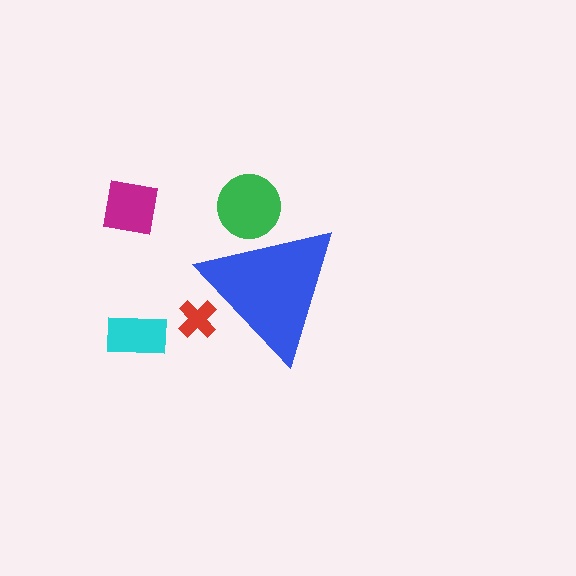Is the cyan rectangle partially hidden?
No, the cyan rectangle is fully visible.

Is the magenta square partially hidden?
No, the magenta square is fully visible.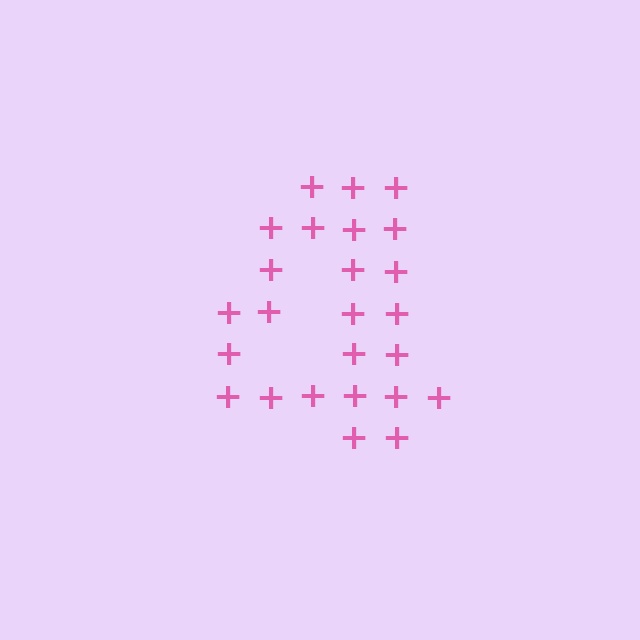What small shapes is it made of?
It is made of small plus signs.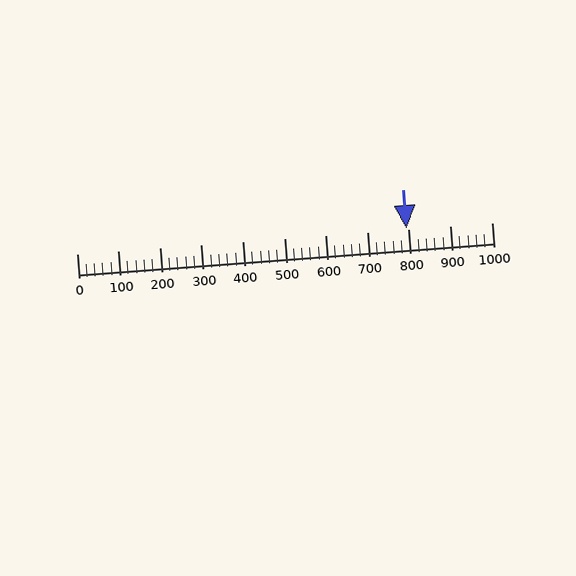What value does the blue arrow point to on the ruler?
The blue arrow points to approximately 794.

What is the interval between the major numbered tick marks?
The major tick marks are spaced 100 units apart.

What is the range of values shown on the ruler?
The ruler shows values from 0 to 1000.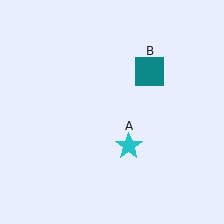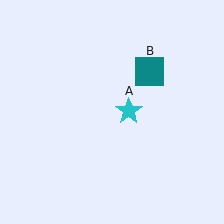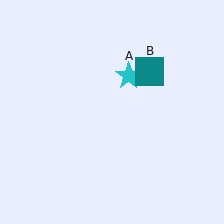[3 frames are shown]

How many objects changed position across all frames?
1 object changed position: cyan star (object A).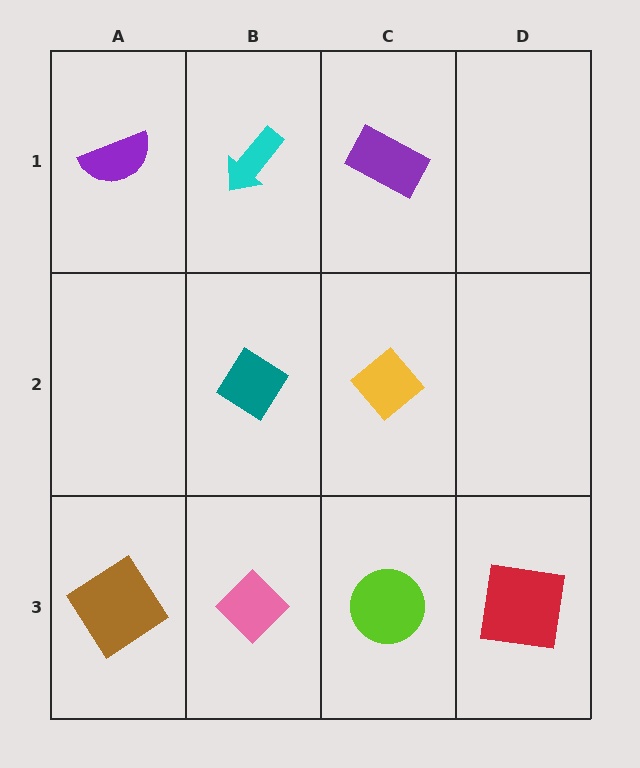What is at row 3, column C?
A lime circle.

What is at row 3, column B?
A pink diamond.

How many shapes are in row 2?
2 shapes.